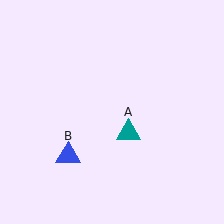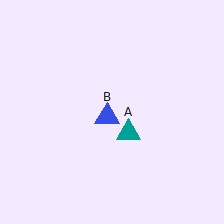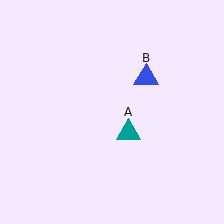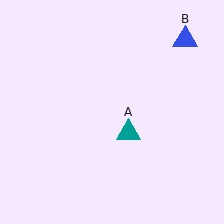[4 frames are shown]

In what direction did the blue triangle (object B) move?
The blue triangle (object B) moved up and to the right.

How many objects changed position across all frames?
1 object changed position: blue triangle (object B).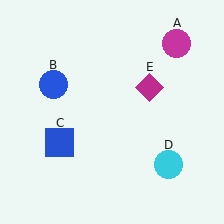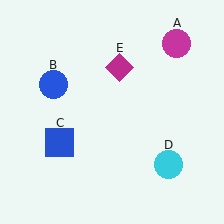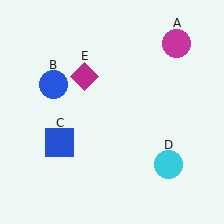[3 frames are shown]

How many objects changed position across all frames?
1 object changed position: magenta diamond (object E).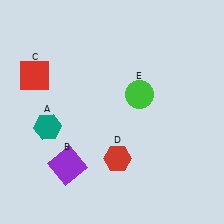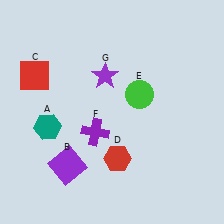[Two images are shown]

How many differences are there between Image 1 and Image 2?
There are 2 differences between the two images.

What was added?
A purple cross (F), a purple star (G) were added in Image 2.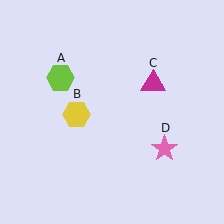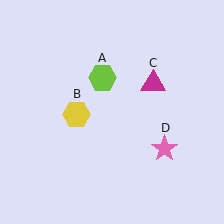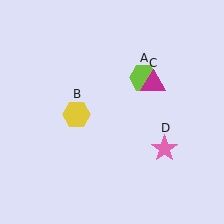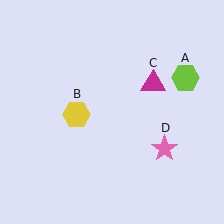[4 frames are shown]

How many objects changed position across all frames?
1 object changed position: lime hexagon (object A).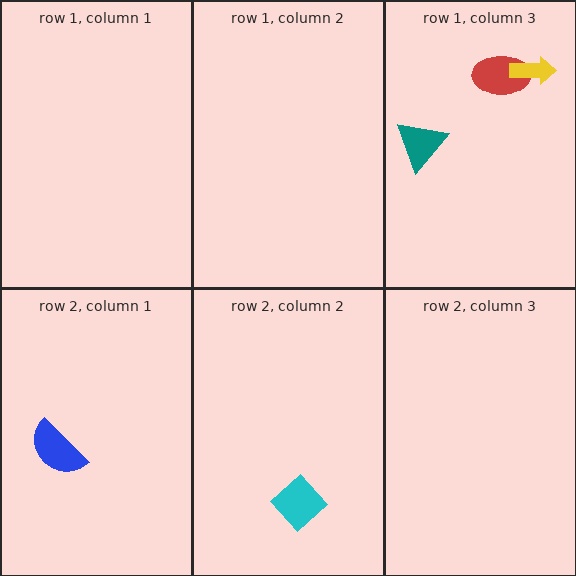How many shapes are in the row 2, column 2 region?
1.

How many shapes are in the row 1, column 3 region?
3.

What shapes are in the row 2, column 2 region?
The cyan diamond.